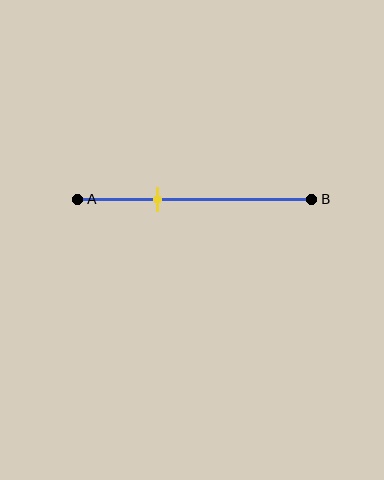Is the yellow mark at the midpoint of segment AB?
No, the mark is at about 35% from A, not at the 50% midpoint.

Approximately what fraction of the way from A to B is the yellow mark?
The yellow mark is approximately 35% of the way from A to B.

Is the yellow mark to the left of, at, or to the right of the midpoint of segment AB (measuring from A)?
The yellow mark is to the left of the midpoint of segment AB.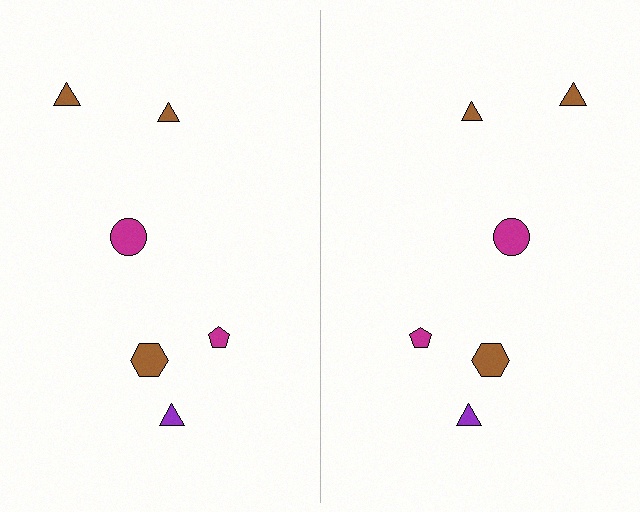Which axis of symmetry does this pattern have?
The pattern has a vertical axis of symmetry running through the center of the image.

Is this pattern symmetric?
Yes, this pattern has bilateral (reflection) symmetry.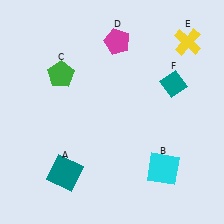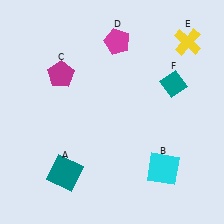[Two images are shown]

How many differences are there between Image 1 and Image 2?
There is 1 difference between the two images.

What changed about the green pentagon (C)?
In Image 1, C is green. In Image 2, it changed to magenta.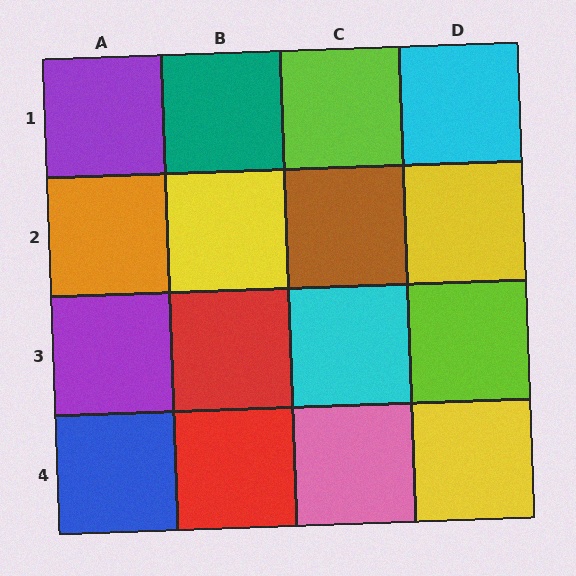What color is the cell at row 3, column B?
Red.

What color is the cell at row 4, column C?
Pink.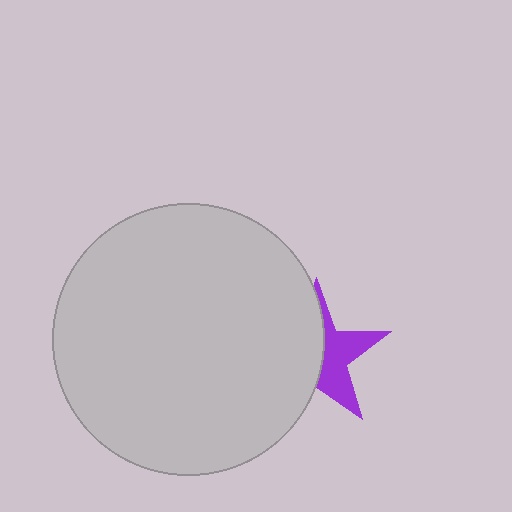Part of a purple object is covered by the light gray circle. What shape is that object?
It is a star.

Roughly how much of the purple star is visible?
A small part of it is visible (roughly 43%).